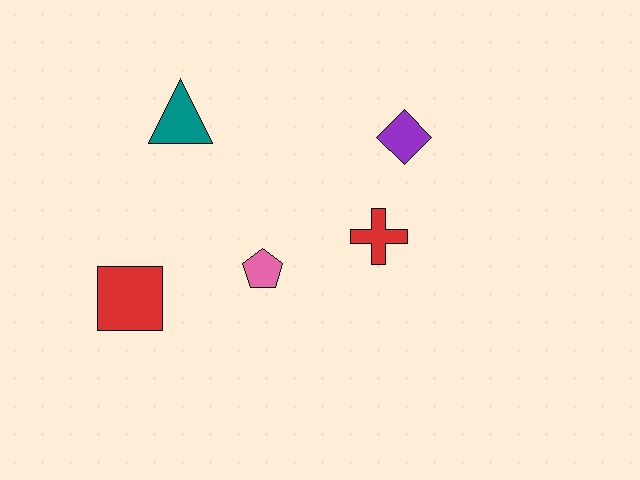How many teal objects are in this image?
There is 1 teal object.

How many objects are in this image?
There are 5 objects.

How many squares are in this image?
There is 1 square.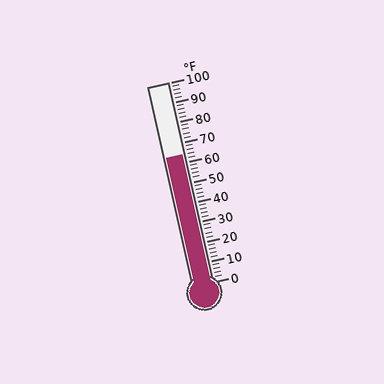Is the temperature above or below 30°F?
The temperature is above 30°F.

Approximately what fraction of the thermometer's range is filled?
The thermometer is filled to approximately 65% of its range.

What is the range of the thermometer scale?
The thermometer scale ranges from 0°F to 100°F.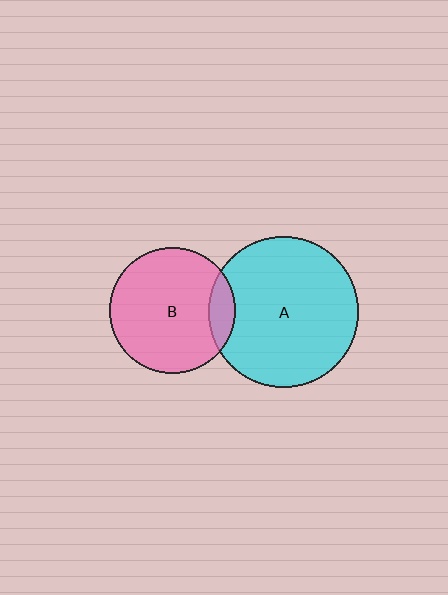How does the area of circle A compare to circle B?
Approximately 1.4 times.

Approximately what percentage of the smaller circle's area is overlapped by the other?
Approximately 10%.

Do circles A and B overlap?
Yes.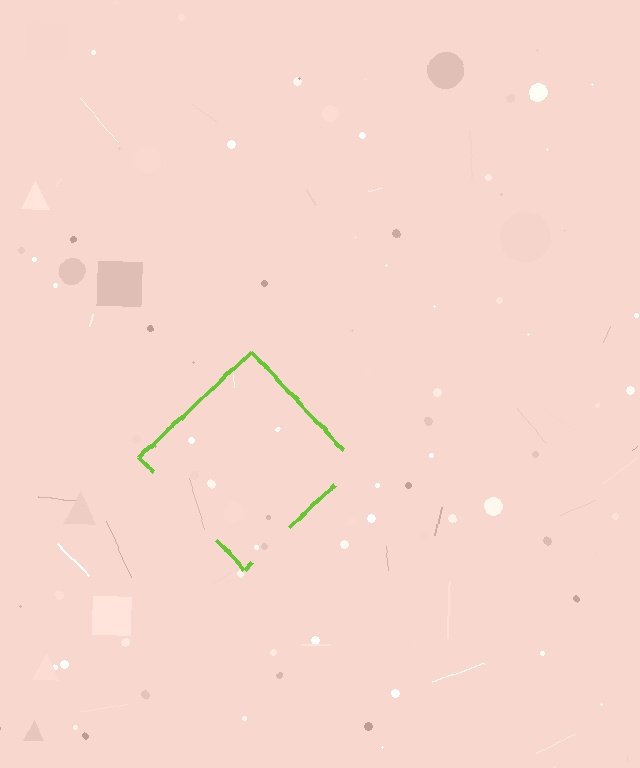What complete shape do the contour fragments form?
The contour fragments form a diamond.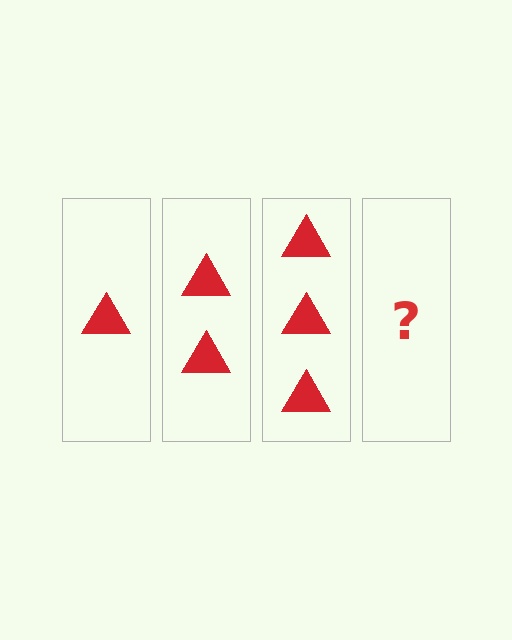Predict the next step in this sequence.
The next step is 4 triangles.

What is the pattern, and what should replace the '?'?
The pattern is that each step adds one more triangle. The '?' should be 4 triangles.